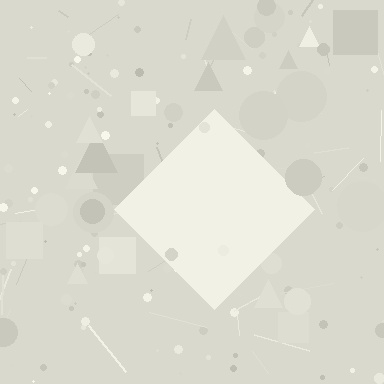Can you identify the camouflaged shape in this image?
The camouflaged shape is a diamond.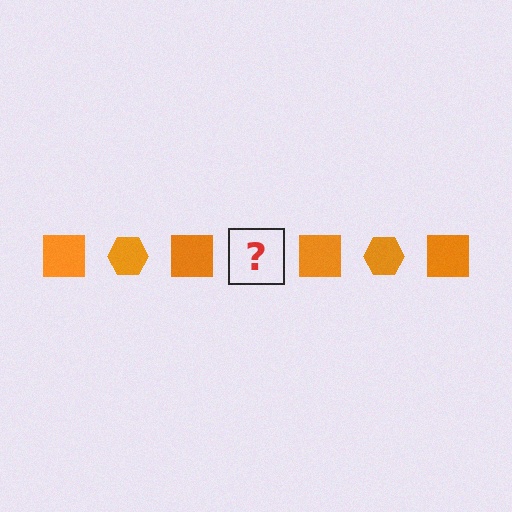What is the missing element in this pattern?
The missing element is an orange hexagon.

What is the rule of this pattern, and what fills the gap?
The rule is that the pattern cycles through square, hexagon shapes in orange. The gap should be filled with an orange hexagon.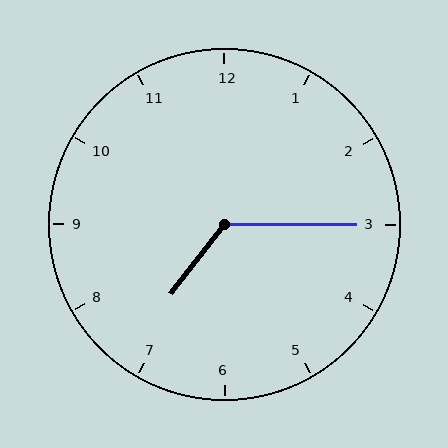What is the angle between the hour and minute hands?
Approximately 128 degrees.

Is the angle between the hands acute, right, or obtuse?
It is obtuse.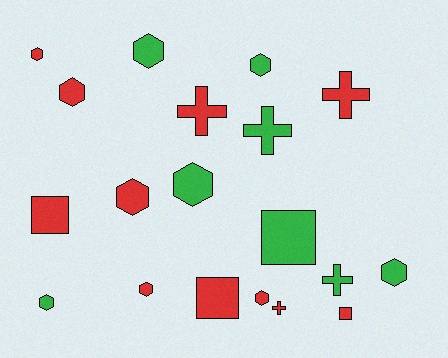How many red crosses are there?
There are 3 red crosses.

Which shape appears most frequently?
Hexagon, with 10 objects.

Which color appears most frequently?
Red, with 11 objects.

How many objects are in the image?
There are 19 objects.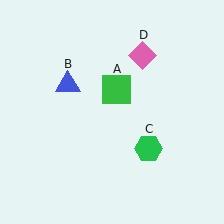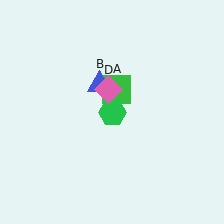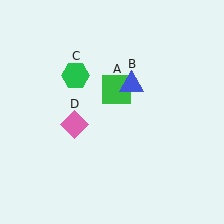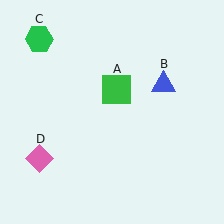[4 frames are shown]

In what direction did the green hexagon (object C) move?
The green hexagon (object C) moved up and to the left.